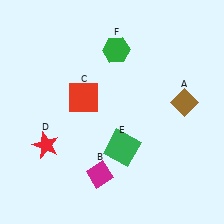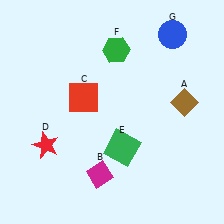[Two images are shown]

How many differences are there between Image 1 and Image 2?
There is 1 difference between the two images.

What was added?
A blue circle (G) was added in Image 2.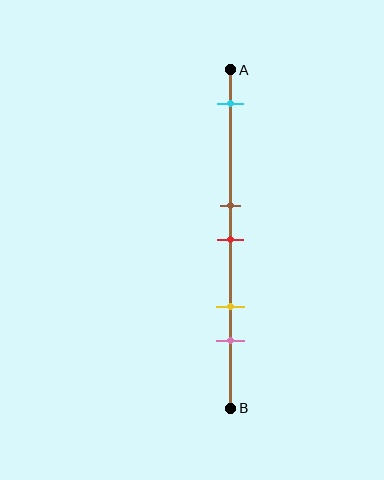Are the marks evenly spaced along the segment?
No, the marks are not evenly spaced.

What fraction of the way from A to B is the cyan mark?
The cyan mark is approximately 10% (0.1) of the way from A to B.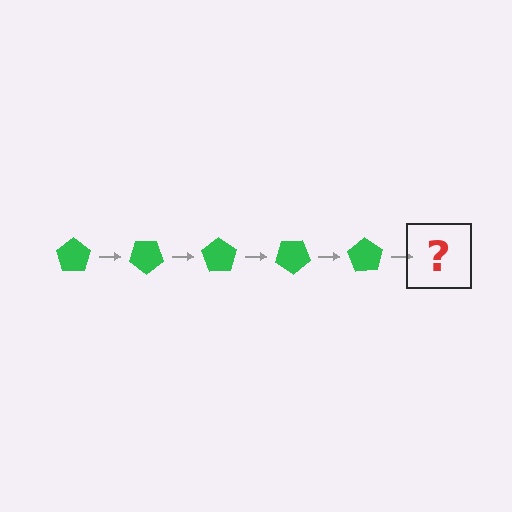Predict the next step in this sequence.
The next step is a green pentagon rotated 175 degrees.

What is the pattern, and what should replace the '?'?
The pattern is that the pentagon rotates 35 degrees each step. The '?' should be a green pentagon rotated 175 degrees.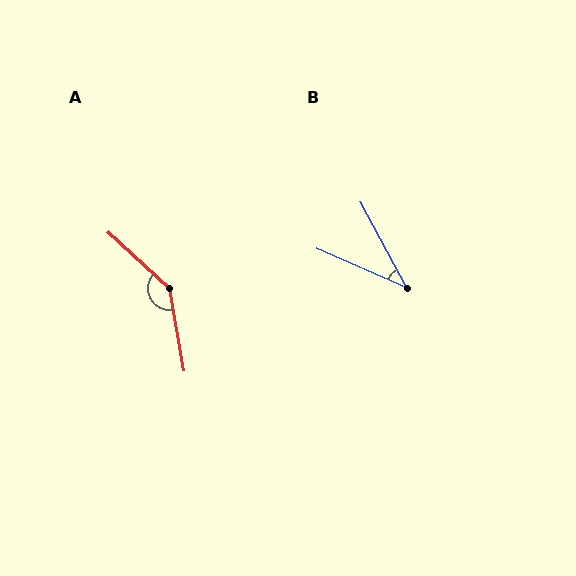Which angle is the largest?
A, at approximately 142 degrees.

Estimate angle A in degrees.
Approximately 142 degrees.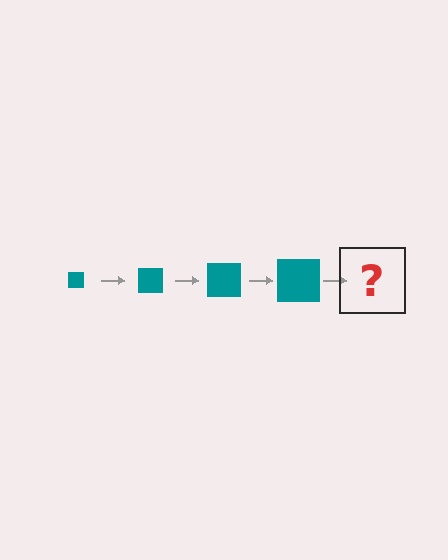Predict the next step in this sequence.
The next step is a teal square, larger than the previous one.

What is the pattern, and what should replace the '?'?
The pattern is that the square gets progressively larger each step. The '?' should be a teal square, larger than the previous one.